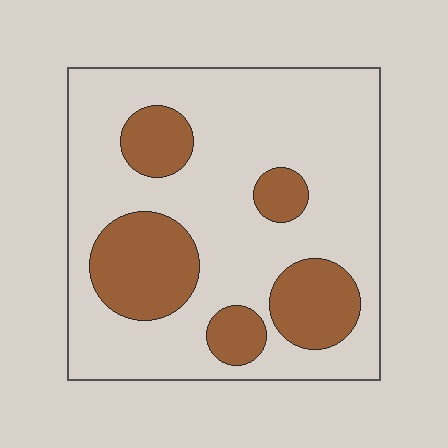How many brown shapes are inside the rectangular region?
5.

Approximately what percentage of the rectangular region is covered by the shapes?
Approximately 25%.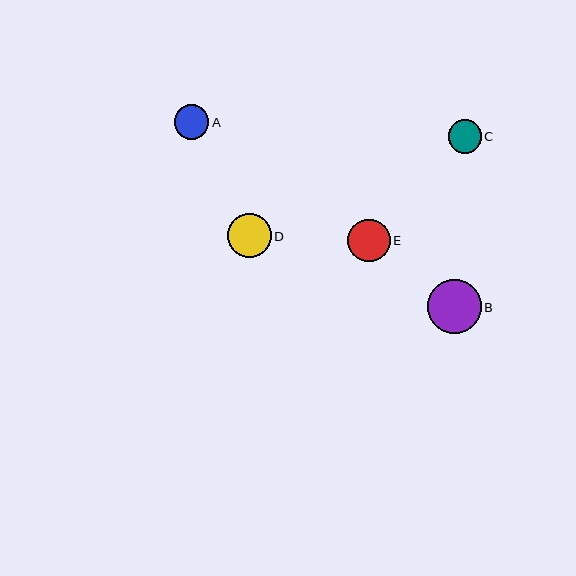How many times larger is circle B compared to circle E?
Circle B is approximately 1.3 times the size of circle E.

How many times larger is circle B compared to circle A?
Circle B is approximately 1.6 times the size of circle A.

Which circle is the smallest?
Circle C is the smallest with a size of approximately 33 pixels.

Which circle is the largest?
Circle B is the largest with a size of approximately 54 pixels.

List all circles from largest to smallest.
From largest to smallest: B, D, E, A, C.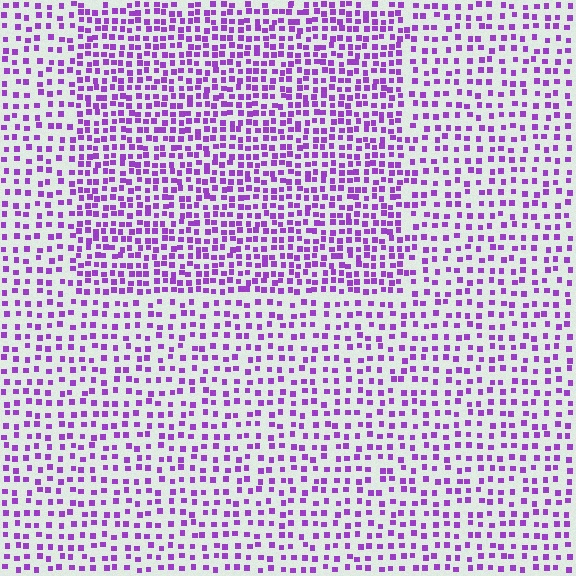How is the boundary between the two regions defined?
The boundary is defined by a change in element density (approximately 1.7x ratio). All elements are the same color, size, and shape.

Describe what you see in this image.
The image contains small purple elements arranged at two different densities. A rectangle-shaped region is visible where the elements are more densely packed than the surrounding area.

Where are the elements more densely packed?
The elements are more densely packed inside the rectangle boundary.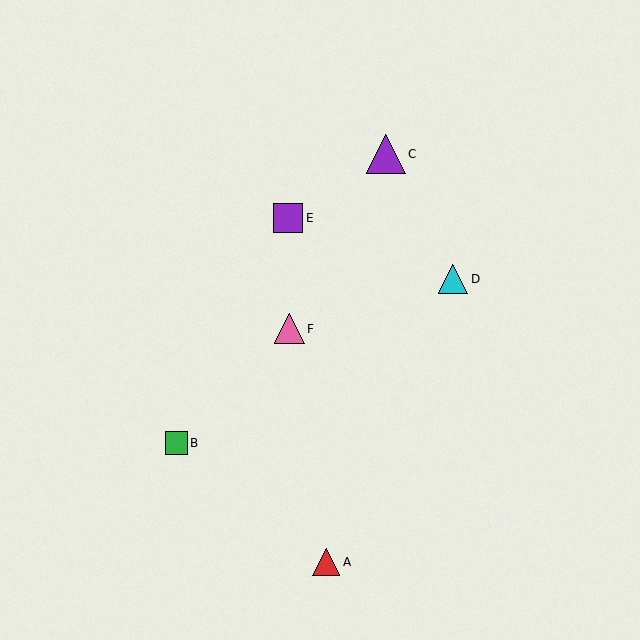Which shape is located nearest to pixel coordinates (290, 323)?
The pink triangle (labeled F) at (290, 329) is nearest to that location.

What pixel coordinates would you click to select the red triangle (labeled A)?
Click at (326, 562) to select the red triangle A.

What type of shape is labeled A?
Shape A is a red triangle.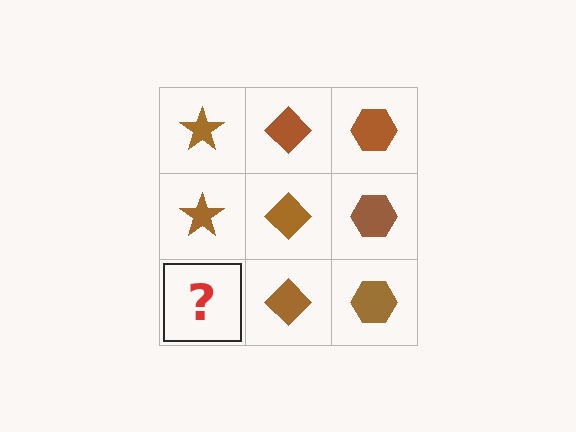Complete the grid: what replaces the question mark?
The question mark should be replaced with a brown star.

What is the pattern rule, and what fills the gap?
The rule is that each column has a consistent shape. The gap should be filled with a brown star.